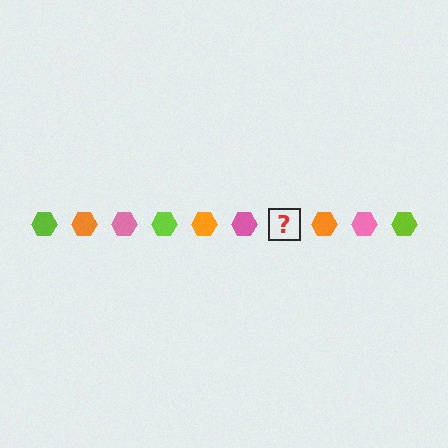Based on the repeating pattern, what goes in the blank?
The blank should be a lime hexagon.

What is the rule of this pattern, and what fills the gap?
The rule is that the pattern cycles through lime, orange, pink hexagons. The gap should be filled with a lime hexagon.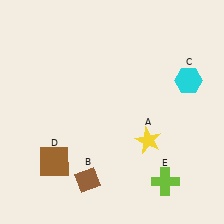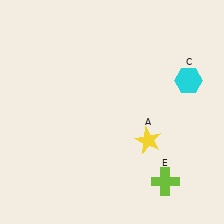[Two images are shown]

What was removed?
The brown diamond (B), the brown square (D) were removed in Image 2.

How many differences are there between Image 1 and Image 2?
There are 2 differences between the two images.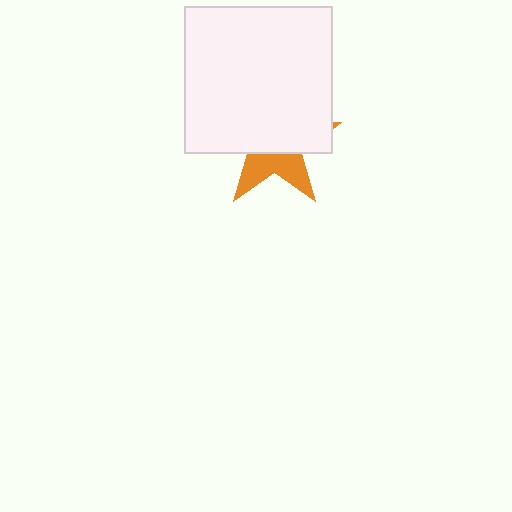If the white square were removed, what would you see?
You would see the complete orange star.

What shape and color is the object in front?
The object in front is a white square.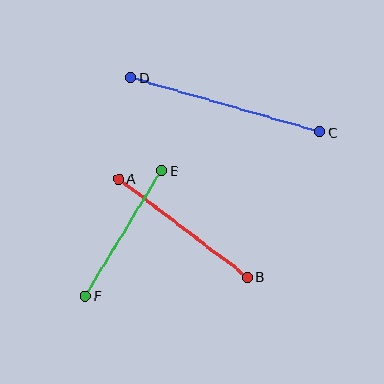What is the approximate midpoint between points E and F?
The midpoint is at approximately (123, 233) pixels.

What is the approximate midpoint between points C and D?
The midpoint is at approximately (225, 105) pixels.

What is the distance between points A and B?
The distance is approximately 162 pixels.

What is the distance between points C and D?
The distance is approximately 197 pixels.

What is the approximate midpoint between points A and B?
The midpoint is at approximately (183, 228) pixels.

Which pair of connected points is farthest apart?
Points C and D are farthest apart.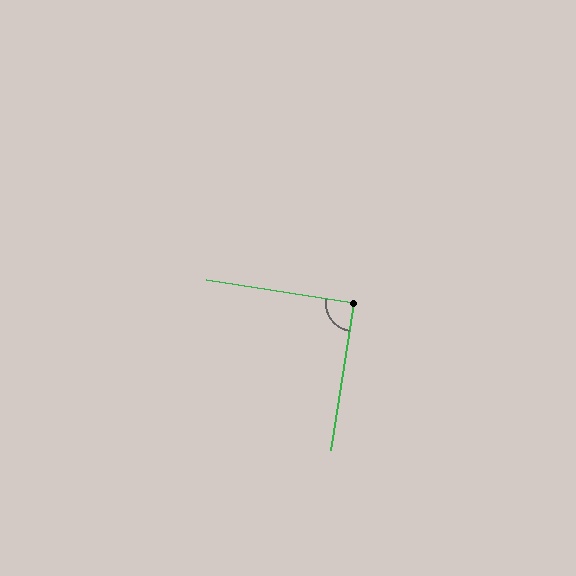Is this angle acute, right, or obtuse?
It is approximately a right angle.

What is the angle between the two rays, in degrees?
Approximately 90 degrees.